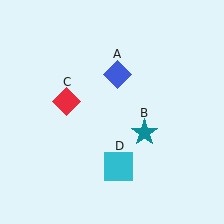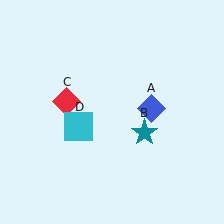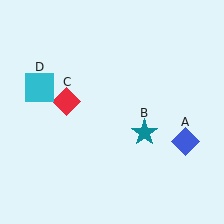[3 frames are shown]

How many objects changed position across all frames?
2 objects changed position: blue diamond (object A), cyan square (object D).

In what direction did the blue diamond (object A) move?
The blue diamond (object A) moved down and to the right.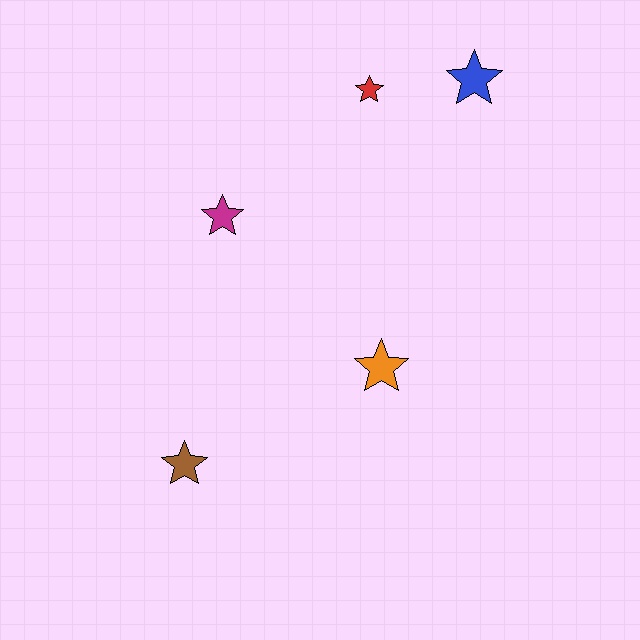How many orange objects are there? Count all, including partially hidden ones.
There is 1 orange object.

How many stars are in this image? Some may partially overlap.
There are 5 stars.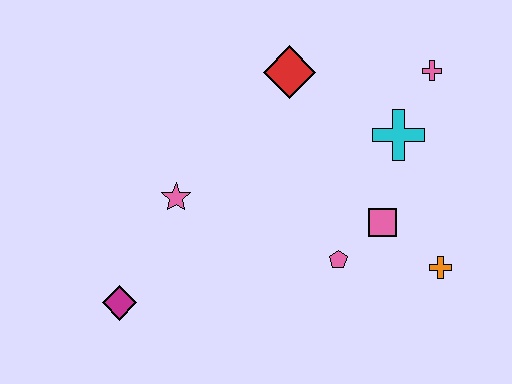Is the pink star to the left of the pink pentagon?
Yes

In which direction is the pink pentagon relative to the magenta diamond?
The pink pentagon is to the right of the magenta diamond.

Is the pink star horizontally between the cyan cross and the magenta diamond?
Yes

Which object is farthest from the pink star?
The pink cross is farthest from the pink star.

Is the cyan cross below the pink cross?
Yes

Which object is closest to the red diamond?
The cyan cross is closest to the red diamond.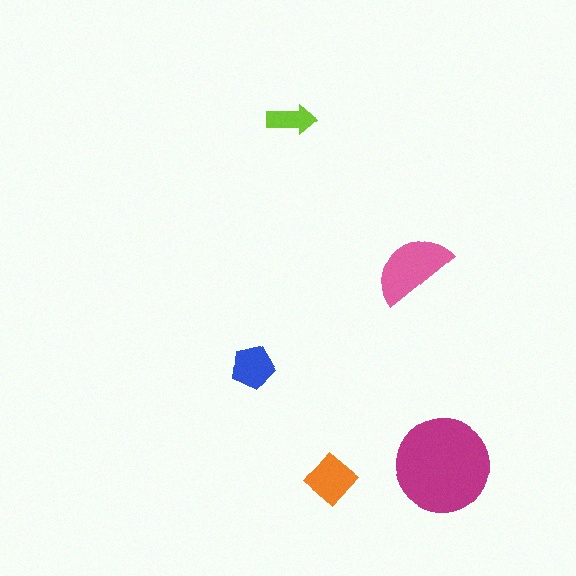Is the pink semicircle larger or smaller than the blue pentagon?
Larger.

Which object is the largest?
The magenta circle.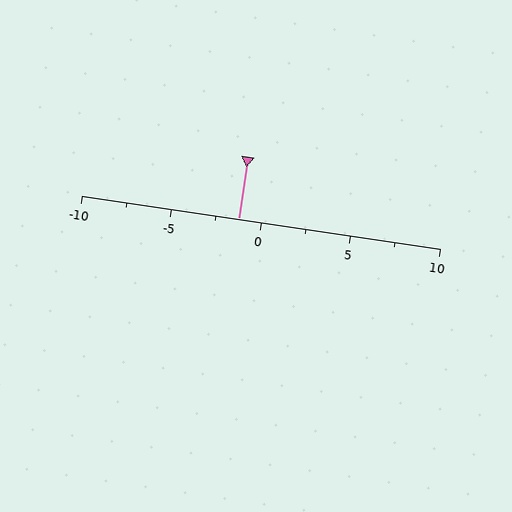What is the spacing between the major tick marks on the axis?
The major ticks are spaced 5 apart.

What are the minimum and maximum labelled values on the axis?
The axis runs from -10 to 10.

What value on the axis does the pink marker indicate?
The marker indicates approximately -1.2.